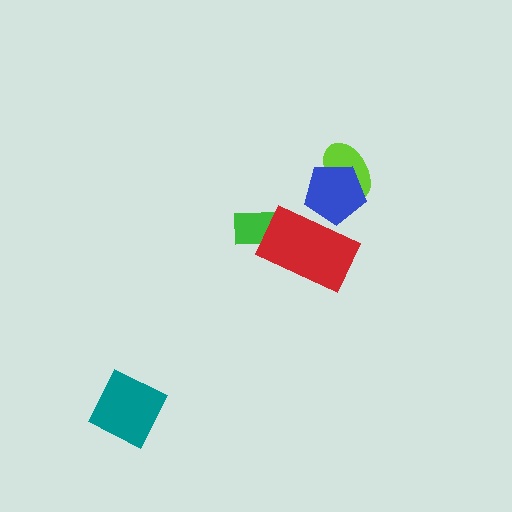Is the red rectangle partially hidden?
Yes, it is partially covered by another shape.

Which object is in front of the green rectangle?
The red rectangle is in front of the green rectangle.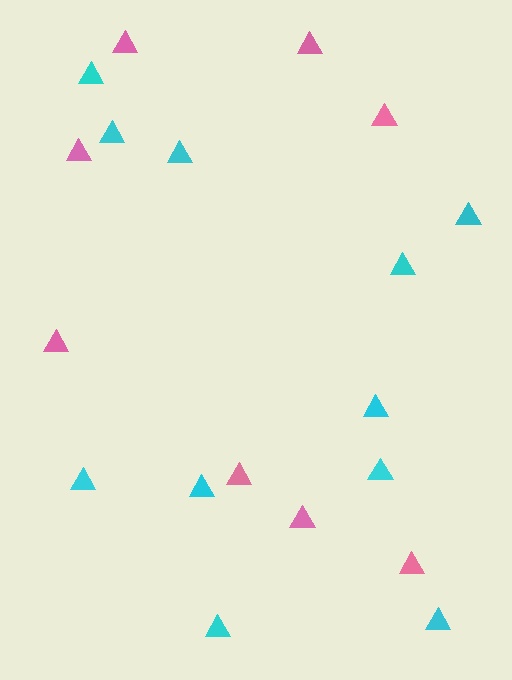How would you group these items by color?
There are 2 groups: one group of pink triangles (8) and one group of cyan triangles (11).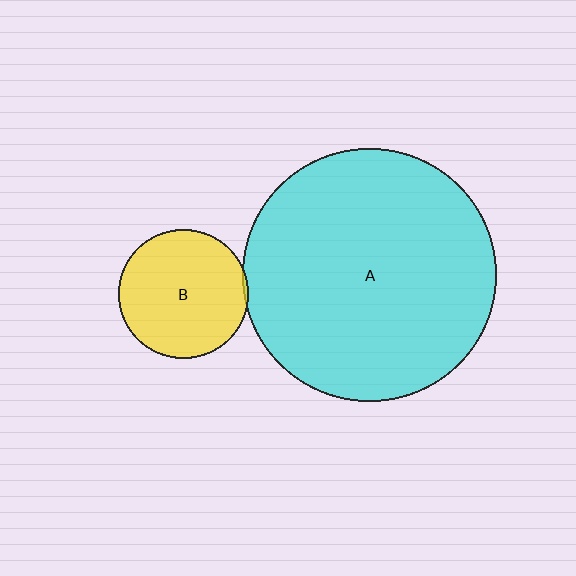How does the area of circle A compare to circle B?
Approximately 3.8 times.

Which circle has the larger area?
Circle A (cyan).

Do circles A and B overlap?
Yes.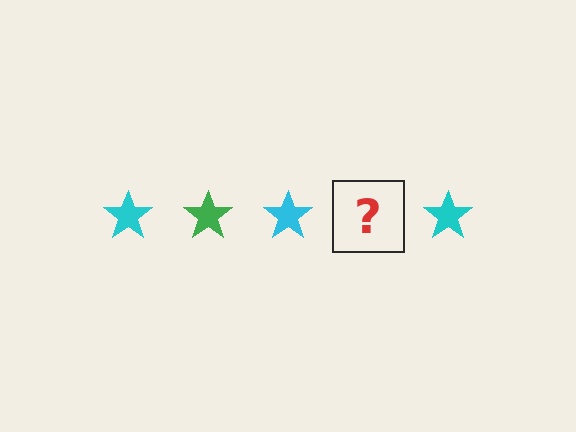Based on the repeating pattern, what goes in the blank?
The blank should be a green star.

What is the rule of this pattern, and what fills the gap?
The rule is that the pattern cycles through cyan, green stars. The gap should be filled with a green star.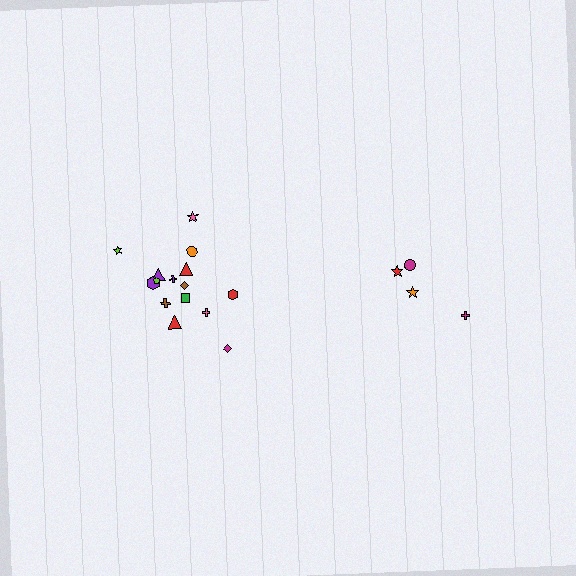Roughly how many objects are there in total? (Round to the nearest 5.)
Roughly 20 objects in total.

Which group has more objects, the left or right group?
The left group.